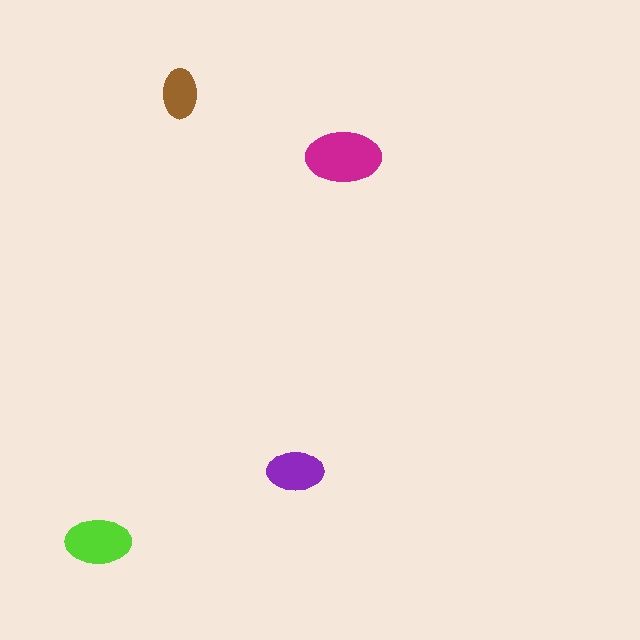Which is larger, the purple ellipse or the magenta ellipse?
The magenta one.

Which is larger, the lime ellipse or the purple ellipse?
The lime one.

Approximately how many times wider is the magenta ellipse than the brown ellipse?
About 1.5 times wider.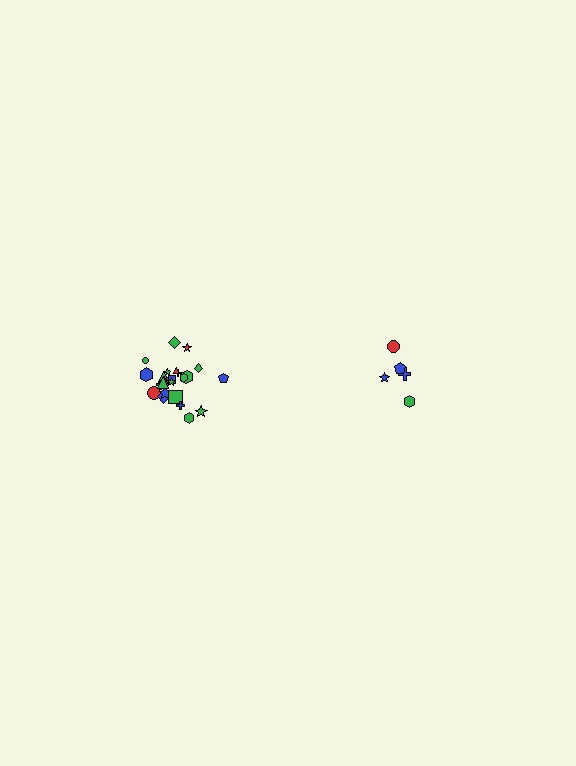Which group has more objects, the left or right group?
The left group.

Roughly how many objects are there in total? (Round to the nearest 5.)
Roughly 30 objects in total.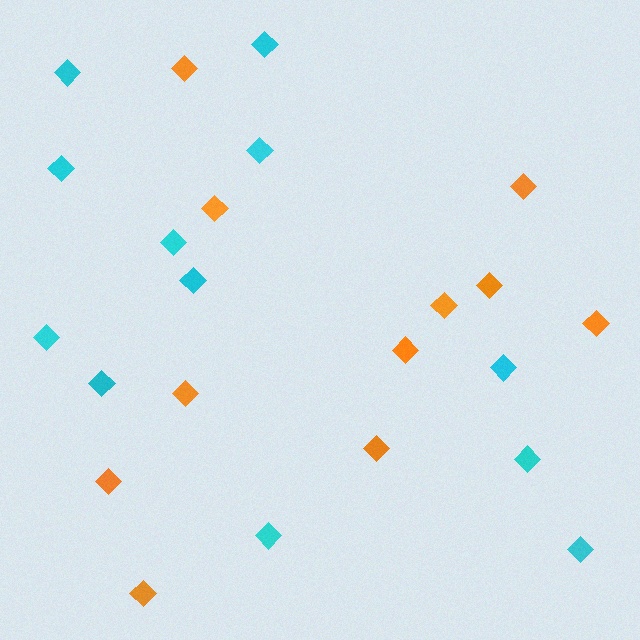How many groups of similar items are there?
There are 2 groups: one group of cyan diamonds (12) and one group of orange diamonds (11).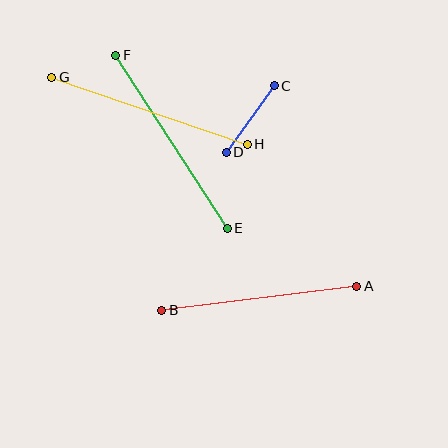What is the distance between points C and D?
The distance is approximately 82 pixels.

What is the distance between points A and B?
The distance is approximately 196 pixels.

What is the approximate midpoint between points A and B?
The midpoint is at approximately (259, 298) pixels.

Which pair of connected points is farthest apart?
Points G and H are farthest apart.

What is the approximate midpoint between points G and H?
The midpoint is at approximately (150, 111) pixels.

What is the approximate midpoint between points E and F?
The midpoint is at approximately (172, 142) pixels.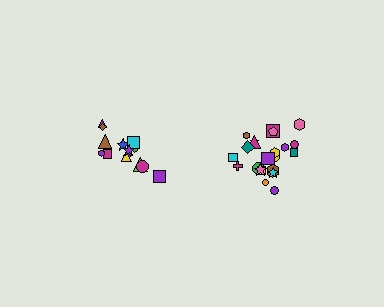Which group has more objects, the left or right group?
The right group.